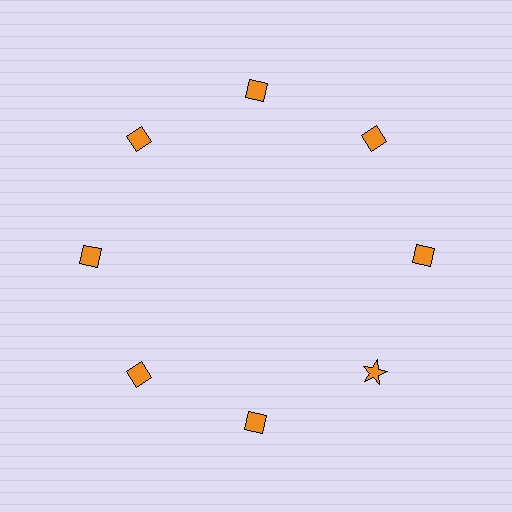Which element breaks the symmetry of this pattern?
The orange star at roughly the 4 o'clock position breaks the symmetry. All other shapes are orange diamonds.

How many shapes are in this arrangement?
There are 8 shapes arranged in a ring pattern.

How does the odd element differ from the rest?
It has a different shape: star instead of diamond.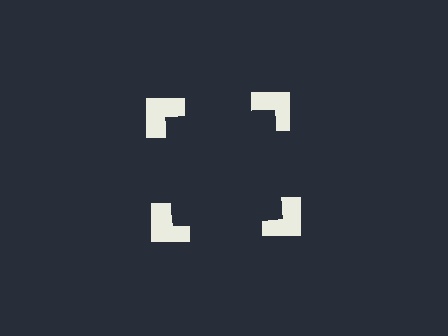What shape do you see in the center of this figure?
An illusory square — its edges are inferred from the aligned wedge cuts in the notched squares, not physically drawn.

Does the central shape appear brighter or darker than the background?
It typically appears slightly darker than the background, even though no actual brightness change is drawn.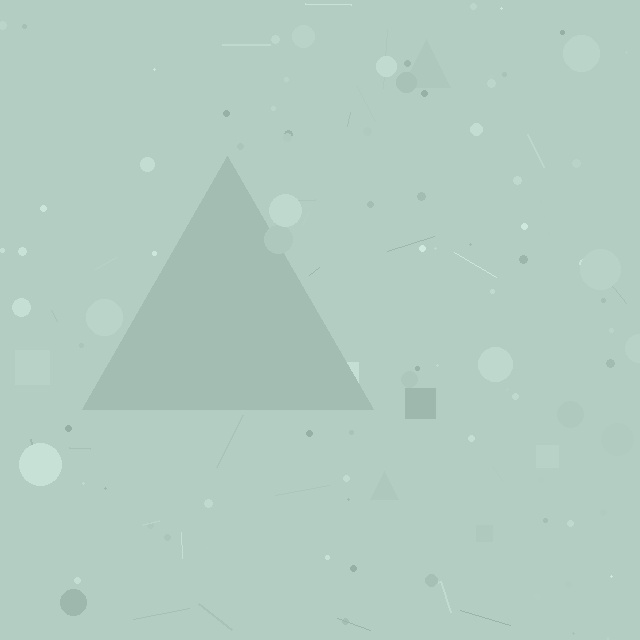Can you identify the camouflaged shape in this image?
The camouflaged shape is a triangle.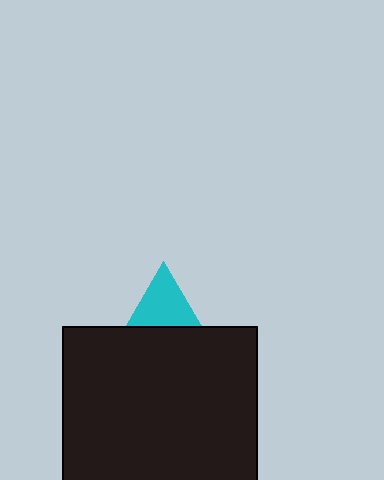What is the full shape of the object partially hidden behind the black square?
The partially hidden object is a cyan triangle.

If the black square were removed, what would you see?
You would see the complete cyan triangle.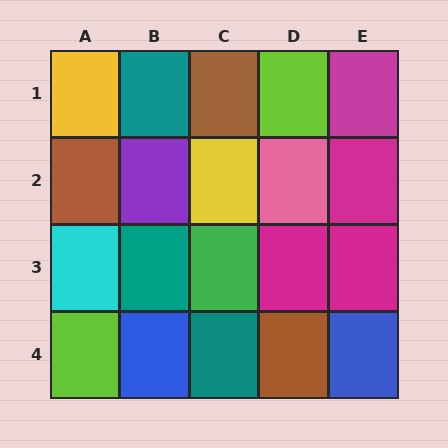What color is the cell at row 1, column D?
Lime.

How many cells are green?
1 cell is green.